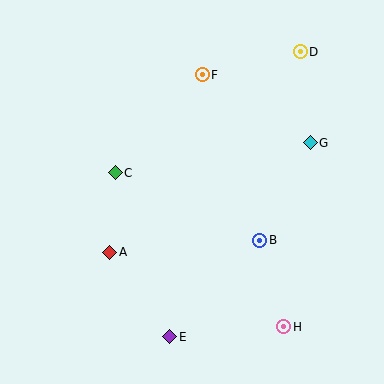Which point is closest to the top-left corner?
Point C is closest to the top-left corner.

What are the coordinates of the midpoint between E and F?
The midpoint between E and F is at (186, 206).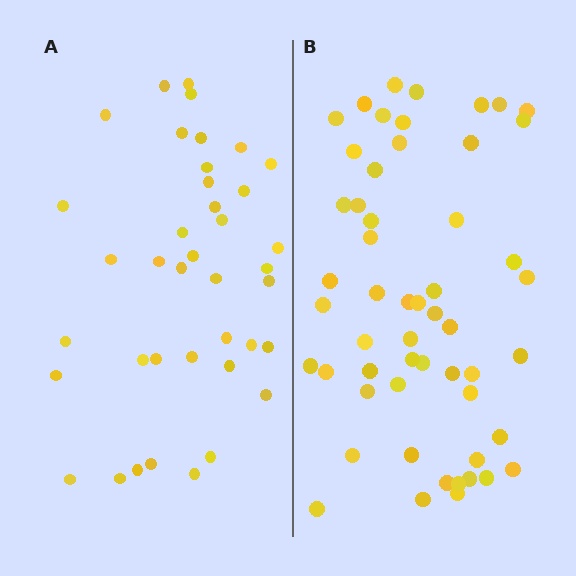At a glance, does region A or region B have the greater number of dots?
Region B (the right region) has more dots.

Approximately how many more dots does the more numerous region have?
Region B has approximately 15 more dots than region A.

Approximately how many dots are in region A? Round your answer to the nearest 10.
About 40 dots. (The exact count is 39, which rounds to 40.)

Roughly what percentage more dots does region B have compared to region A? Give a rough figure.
About 40% more.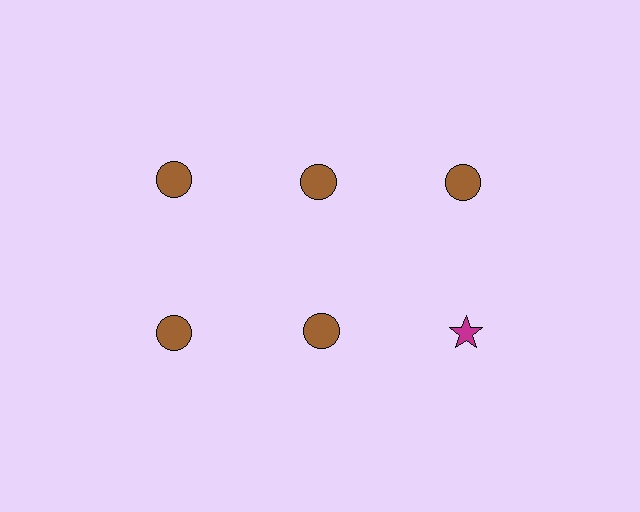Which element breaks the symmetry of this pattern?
The magenta star in the second row, center column breaks the symmetry. All other shapes are brown circles.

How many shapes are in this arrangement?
There are 6 shapes arranged in a grid pattern.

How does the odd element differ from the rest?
It differs in both color (magenta instead of brown) and shape (star instead of circle).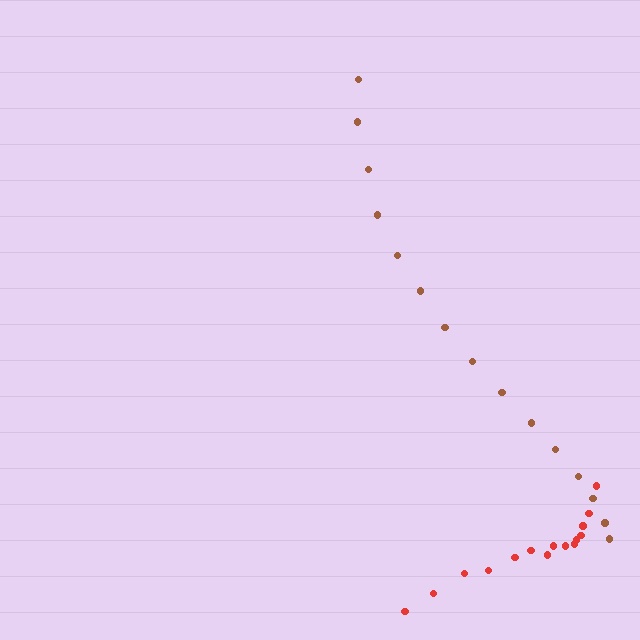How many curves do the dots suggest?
There are 2 distinct paths.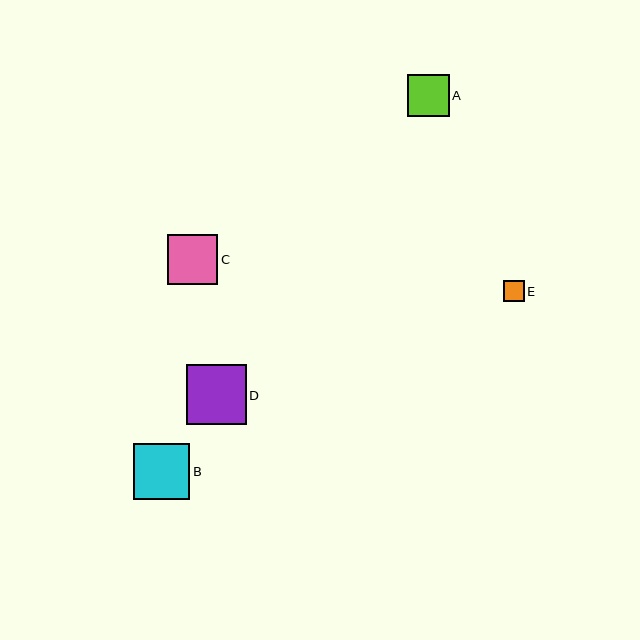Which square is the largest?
Square D is the largest with a size of approximately 60 pixels.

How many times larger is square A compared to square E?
Square A is approximately 2.0 times the size of square E.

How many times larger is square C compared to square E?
Square C is approximately 2.4 times the size of square E.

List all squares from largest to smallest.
From largest to smallest: D, B, C, A, E.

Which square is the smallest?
Square E is the smallest with a size of approximately 21 pixels.